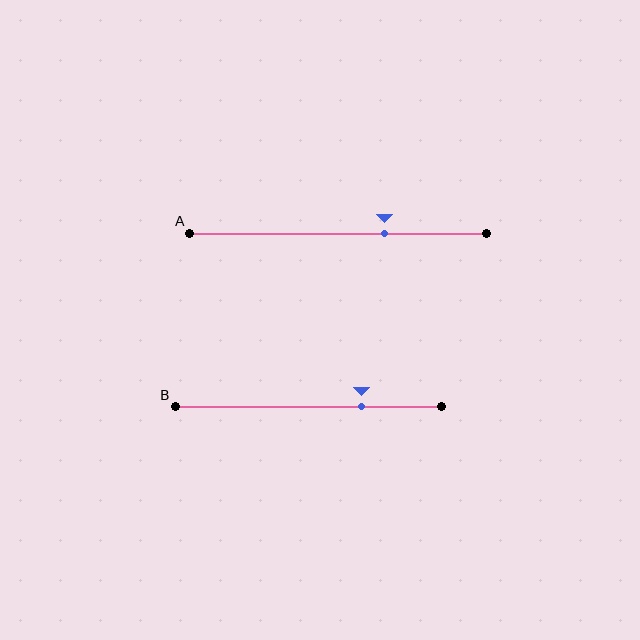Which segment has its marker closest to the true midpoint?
Segment A has its marker closest to the true midpoint.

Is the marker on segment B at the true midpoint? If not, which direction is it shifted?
No, the marker on segment B is shifted to the right by about 20% of the segment length.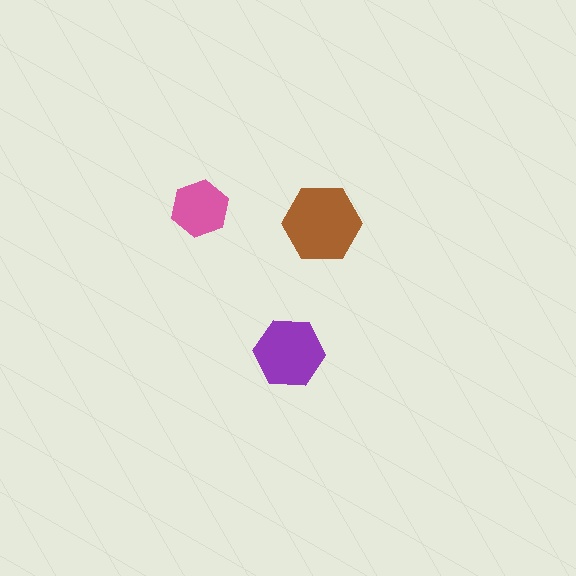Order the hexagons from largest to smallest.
the brown one, the purple one, the pink one.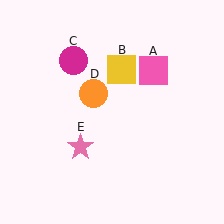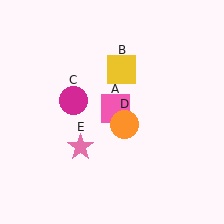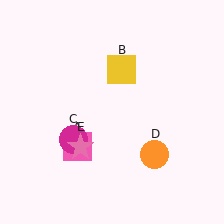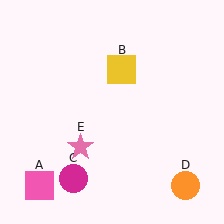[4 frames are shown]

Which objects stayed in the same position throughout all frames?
Yellow square (object B) and pink star (object E) remained stationary.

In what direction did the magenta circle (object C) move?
The magenta circle (object C) moved down.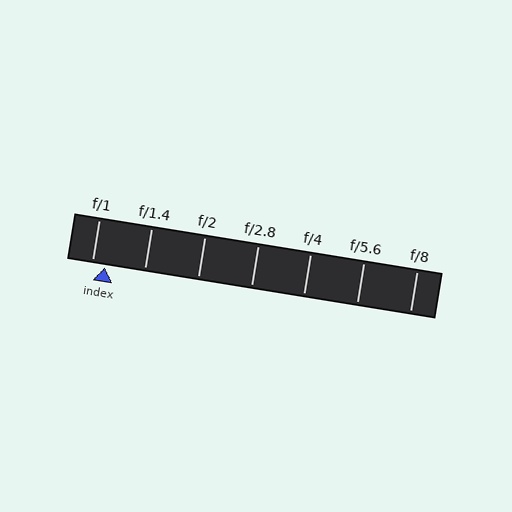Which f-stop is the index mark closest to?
The index mark is closest to f/1.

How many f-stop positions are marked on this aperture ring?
There are 7 f-stop positions marked.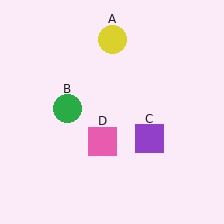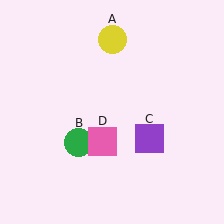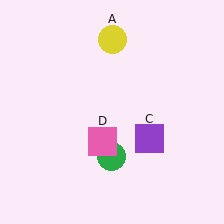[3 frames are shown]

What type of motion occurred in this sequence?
The green circle (object B) rotated counterclockwise around the center of the scene.